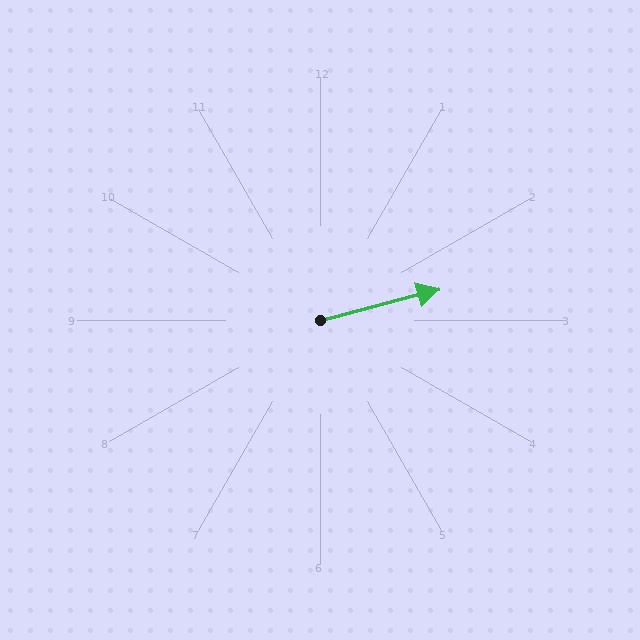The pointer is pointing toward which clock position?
Roughly 3 o'clock.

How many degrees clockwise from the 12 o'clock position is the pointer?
Approximately 75 degrees.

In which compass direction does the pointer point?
East.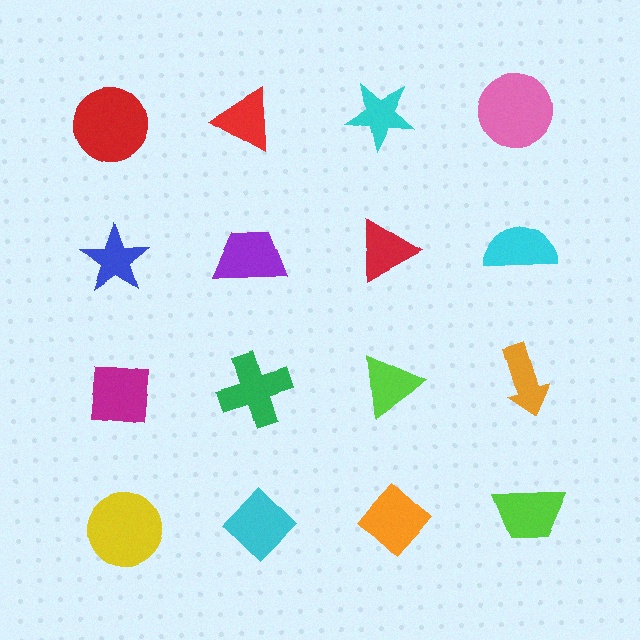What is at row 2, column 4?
A cyan semicircle.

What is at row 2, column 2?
A purple trapezoid.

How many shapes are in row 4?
4 shapes.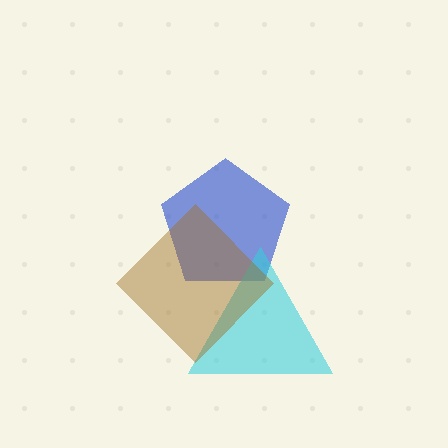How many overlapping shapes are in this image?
There are 3 overlapping shapes in the image.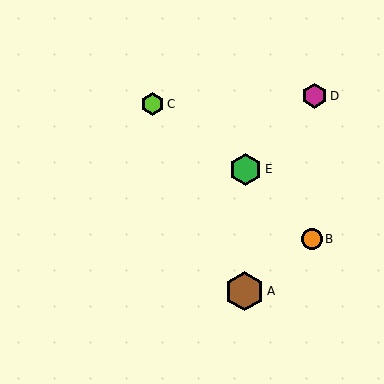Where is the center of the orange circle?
The center of the orange circle is at (312, 239).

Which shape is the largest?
The brown hexagon (labeled A) is the largest.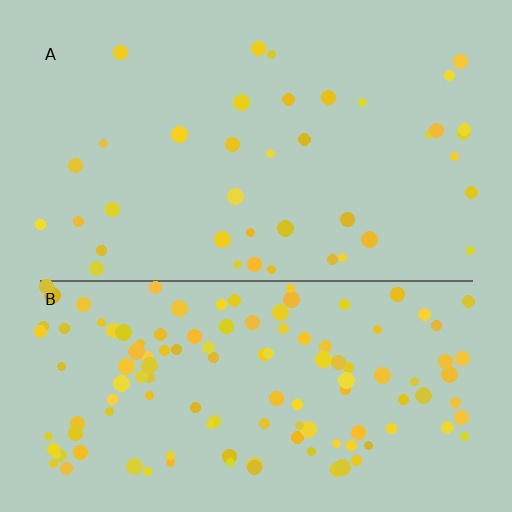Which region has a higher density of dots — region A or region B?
B (the bottom).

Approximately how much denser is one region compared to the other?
Approximately 3.2× — region B over region A.